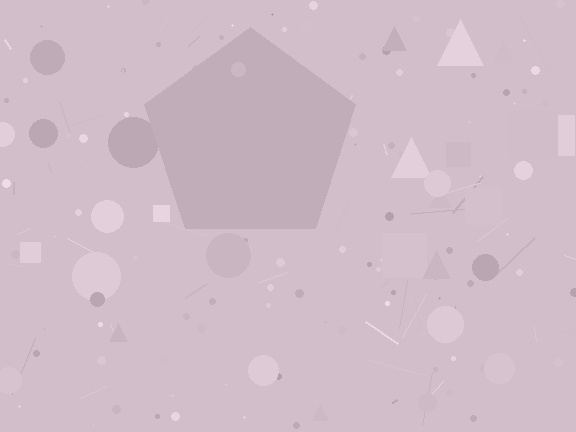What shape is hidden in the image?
A pentagon is hidden in the image.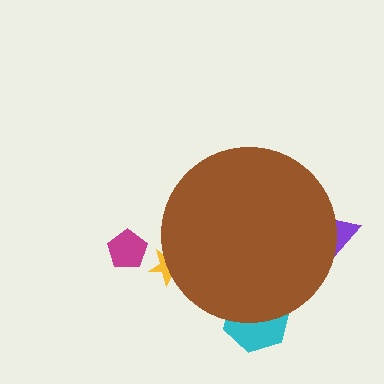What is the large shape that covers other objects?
A brown circle.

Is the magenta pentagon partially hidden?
No, the magenta pentagon is fully visible.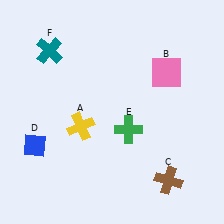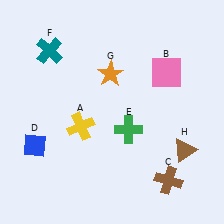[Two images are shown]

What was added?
An orange star (G), a brown triangle (H) were added in Image 2.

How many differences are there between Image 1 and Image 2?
There are 2 differences between the two images.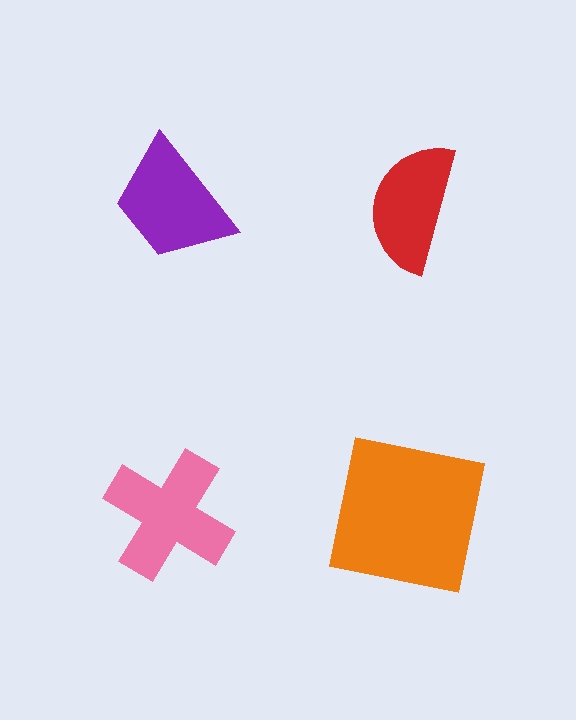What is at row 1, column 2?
A red semicircle.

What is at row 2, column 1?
A pink cross.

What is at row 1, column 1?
A purple trapezoid.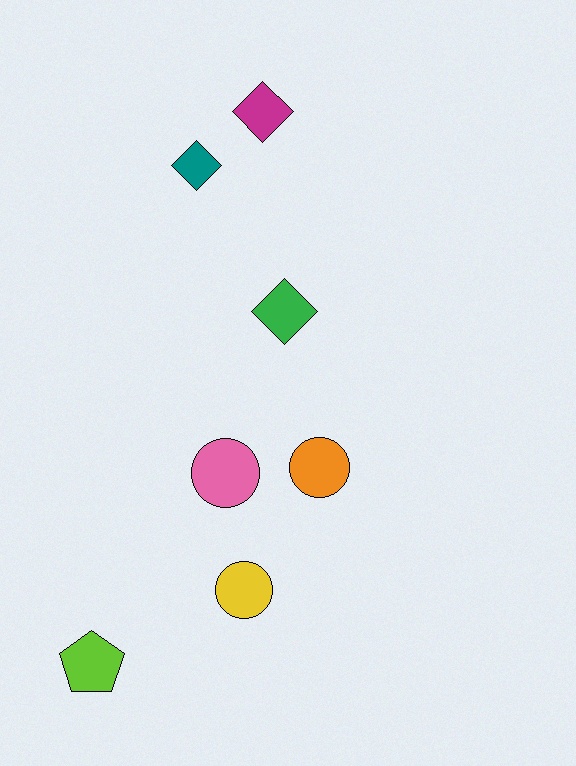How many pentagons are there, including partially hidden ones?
There is 1 pentagon.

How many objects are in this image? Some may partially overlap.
There are 7 objects.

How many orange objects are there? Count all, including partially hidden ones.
There is 1 orange object.